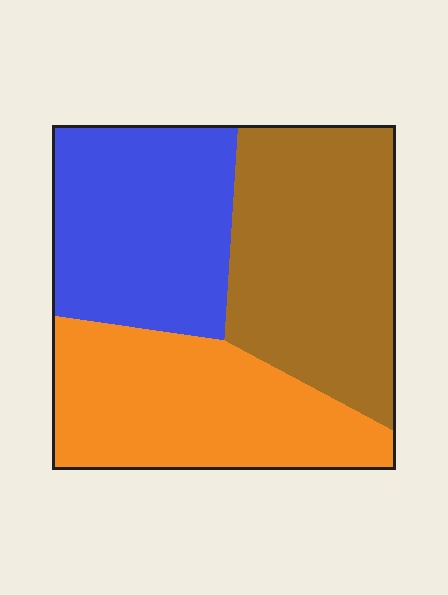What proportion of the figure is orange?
Orange takes up about one third (1/3) of the figure.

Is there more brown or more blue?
Brown.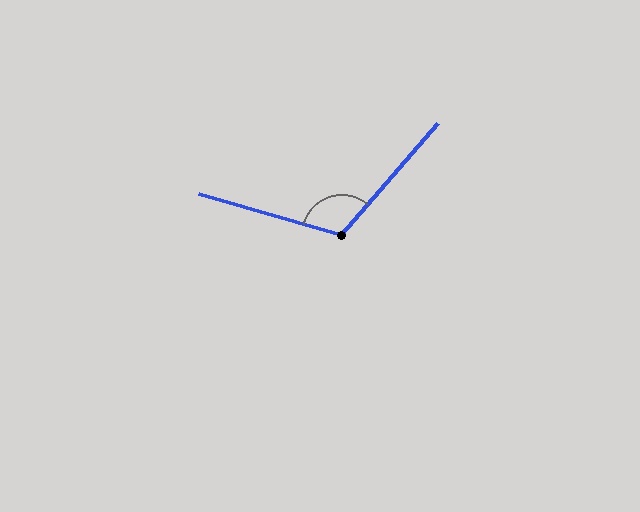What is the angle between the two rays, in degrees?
Approximately 115 degrees.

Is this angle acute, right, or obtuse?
It is obtuse.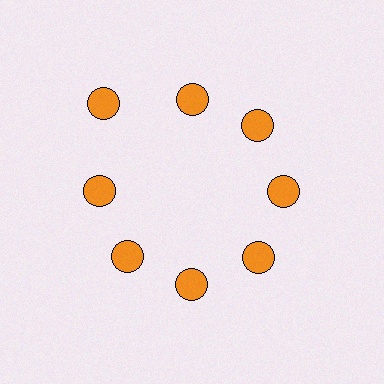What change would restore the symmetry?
The symmetry would be restored by moving it inward, back onto the ring so that all 8 circles sit at equal angles and equal distance from the center.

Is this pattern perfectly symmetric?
No. The 8 orange circles are arranged in a ring, but one element near the 10 o'clock position is pushed outward from the center, breaking the 8-fold rotational symmetry.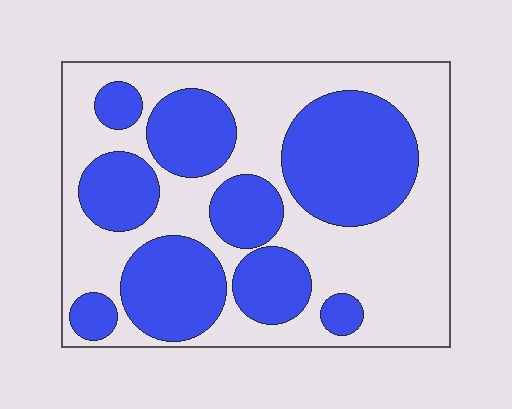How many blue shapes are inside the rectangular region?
9.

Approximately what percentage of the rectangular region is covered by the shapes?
Approximately 45%.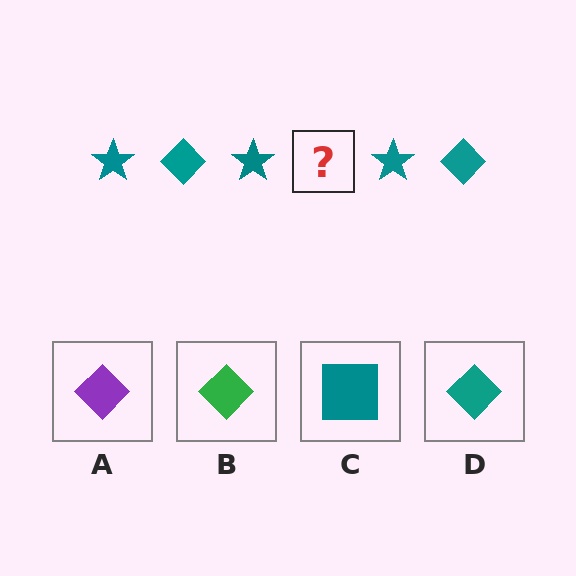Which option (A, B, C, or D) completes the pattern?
D.